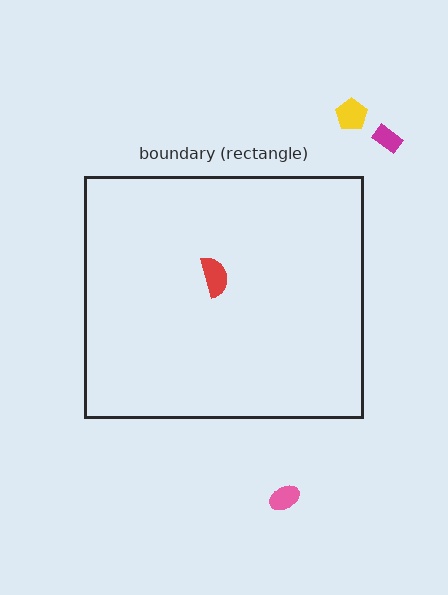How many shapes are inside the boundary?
1 inside, 3 outside.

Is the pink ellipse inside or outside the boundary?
Outside.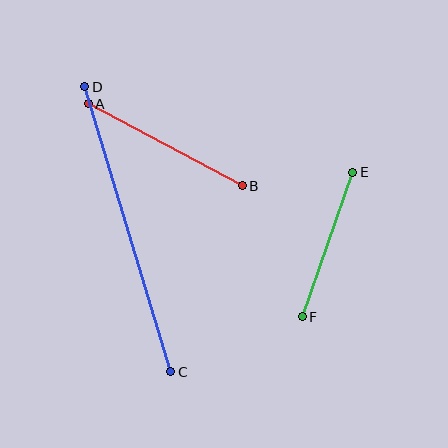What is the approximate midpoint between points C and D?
The midpoint is at approximately (128, 229) pixels.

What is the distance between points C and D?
The distance is approximately 298 pixels.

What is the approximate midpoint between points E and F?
The midpoint is at approximately (327, 245) pixels.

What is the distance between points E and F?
The distance is approximately 153 pixels.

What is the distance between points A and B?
The distance is approximately 174 pixels.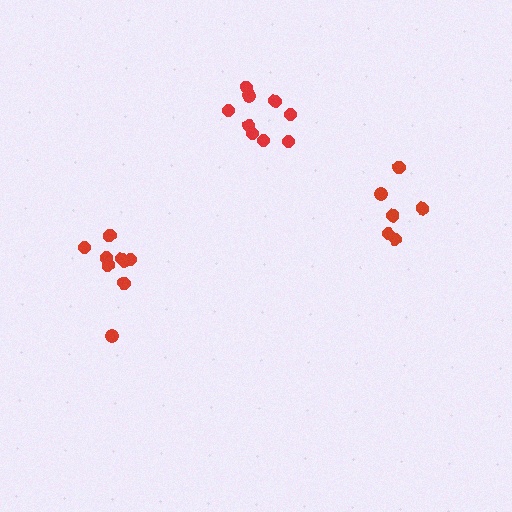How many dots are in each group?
Group 1: 6 dots, Group 2: 9 dots, Group 3: 9 dots (24 total).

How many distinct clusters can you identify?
There are 3 distinct clusters.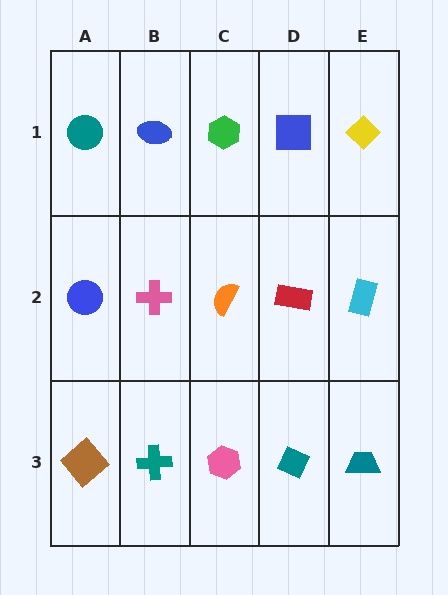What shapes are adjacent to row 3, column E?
A cyan rectangle (row 2, column E), a teal diamond (row 3, column D).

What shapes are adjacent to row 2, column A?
A teal circle (row 1, column A), a brown diamond (row 3, column A), a pink cross (row 2, column B).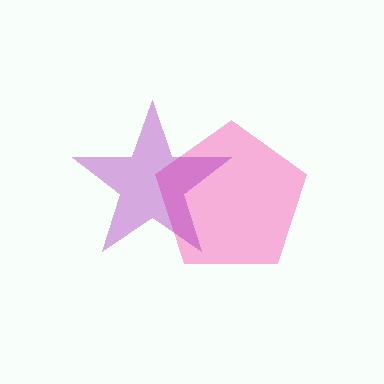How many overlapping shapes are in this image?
There are 2 overlapping shapes in the image.